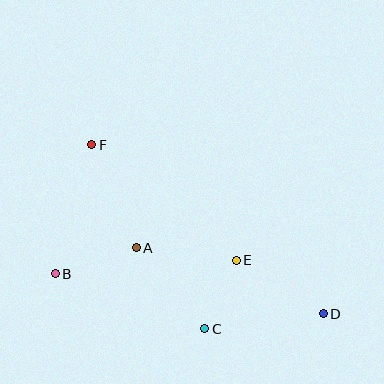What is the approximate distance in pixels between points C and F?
The distance between C and F is approximately 216 pixels.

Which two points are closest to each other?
Points C and E are closest to each other.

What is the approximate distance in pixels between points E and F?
The distance between E and F is approximately 185 pixels.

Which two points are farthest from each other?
Points D and F are farthest from each other.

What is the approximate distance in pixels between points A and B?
The distance between A and B is approximately 85 pixels.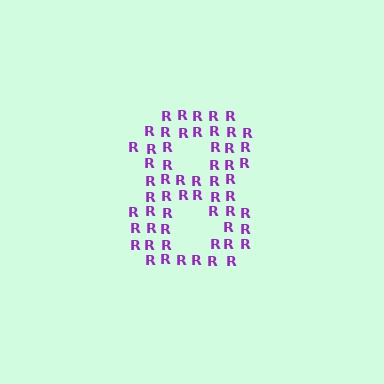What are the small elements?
The small elements are letter R's.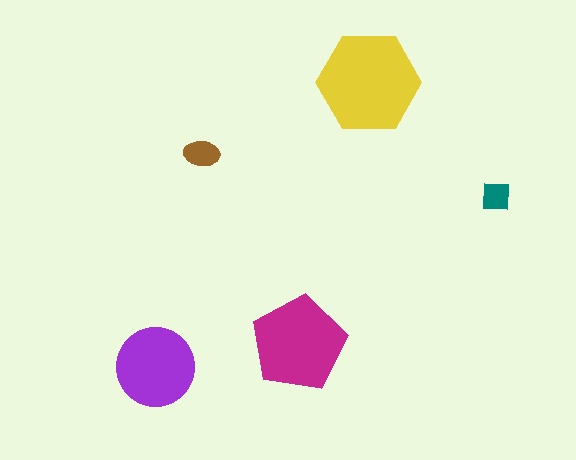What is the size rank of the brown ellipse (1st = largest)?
4th.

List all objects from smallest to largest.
The teal square, the brown ellipse, the purple circle, the magenta pentagon, the yellow hexagon.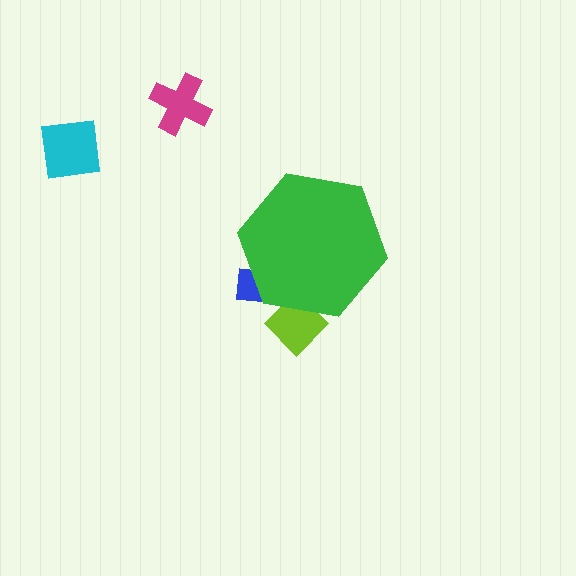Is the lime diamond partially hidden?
Yes, the lime diamond is partially hidden behind the green hexagon.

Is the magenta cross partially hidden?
No, the magenta cross is fully visible.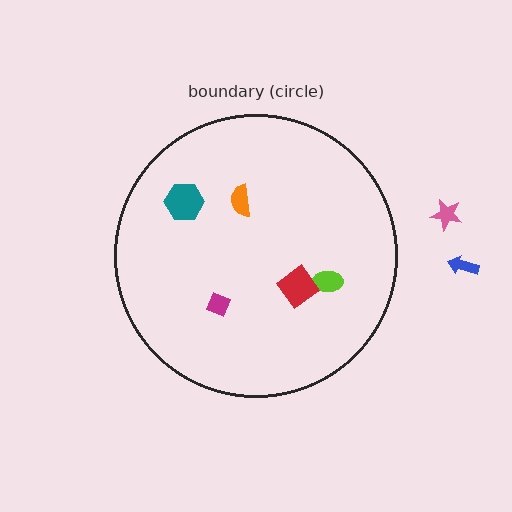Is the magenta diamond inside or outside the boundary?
Inside.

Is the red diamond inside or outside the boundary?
Inside.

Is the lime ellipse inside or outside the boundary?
Inside.